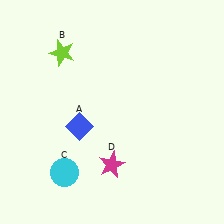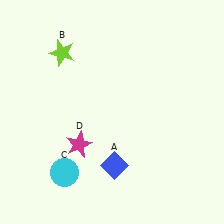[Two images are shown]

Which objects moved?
The objects that moved are: the blue diamond (A), the magenta star (D).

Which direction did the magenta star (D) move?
The magenta star (D) moved left.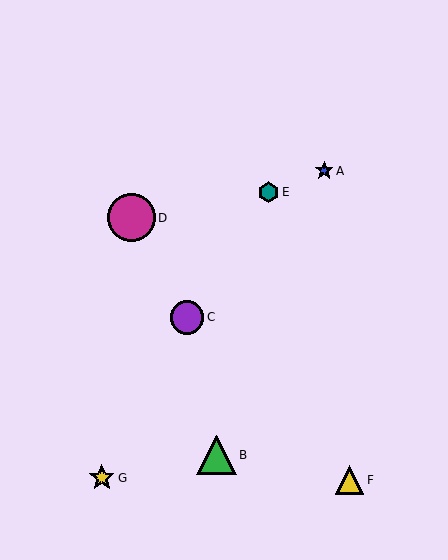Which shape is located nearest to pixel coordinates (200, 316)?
The purple circle (labeled C) at (187, 317) is nearest to that location.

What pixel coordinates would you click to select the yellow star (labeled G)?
Click at (102, 478) to select the yellow star G.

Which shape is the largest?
The magenta circle (labeled D) is the largest.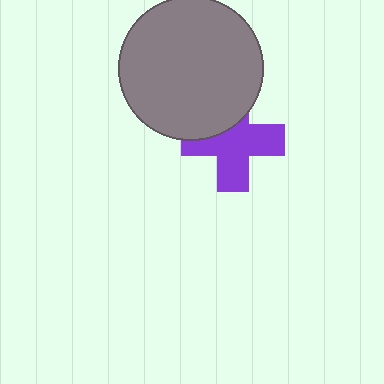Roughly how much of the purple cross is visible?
Most of it is visible (roughly 67%).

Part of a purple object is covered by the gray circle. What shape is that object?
It is a cross.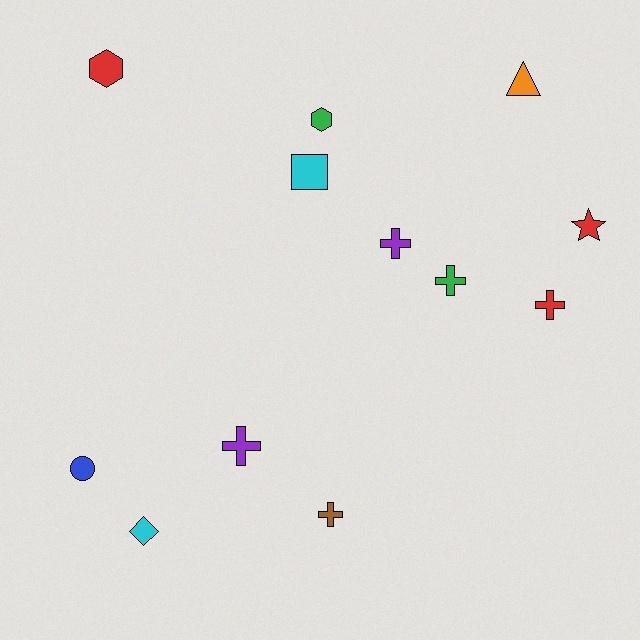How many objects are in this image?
There are 12 objects.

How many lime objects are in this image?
There are no lime objects.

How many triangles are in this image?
There is 1 triangle.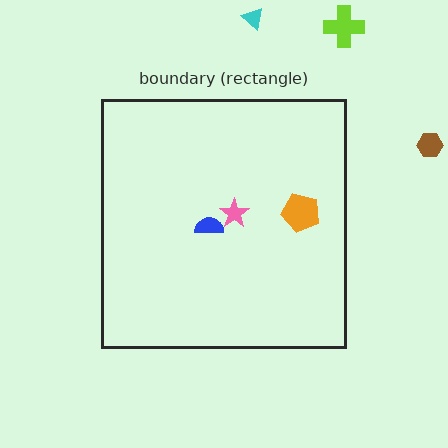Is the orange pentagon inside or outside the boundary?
Inside.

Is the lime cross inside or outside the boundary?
Outside.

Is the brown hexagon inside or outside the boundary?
Outside.